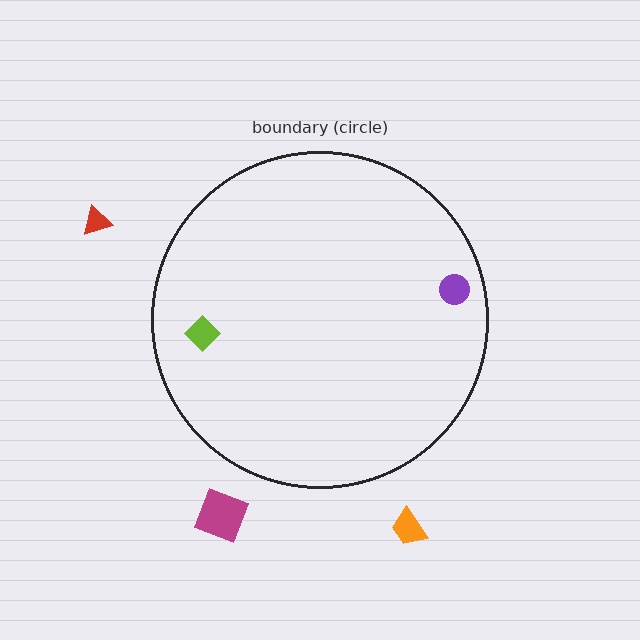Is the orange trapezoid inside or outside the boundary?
Outside.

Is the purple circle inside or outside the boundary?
Inside.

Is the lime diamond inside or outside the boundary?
Inside.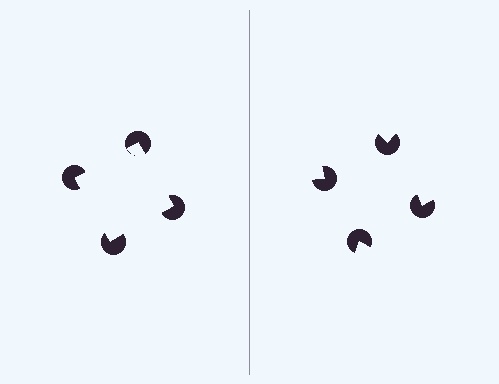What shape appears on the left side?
An illusory square.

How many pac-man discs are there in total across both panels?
8 — 4 on each side.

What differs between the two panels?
The pac-man discs are positioned identically on both sides; only the wedge orientations differ. On the left they align to a square; on the right they are misaligned.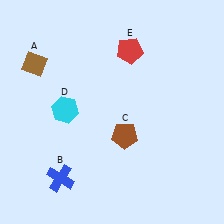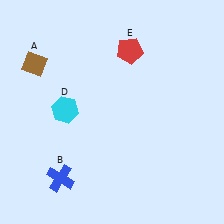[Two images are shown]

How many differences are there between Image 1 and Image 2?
There is 1 difference between the two images.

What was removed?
The brown pentagon (C) was removed in Image 2.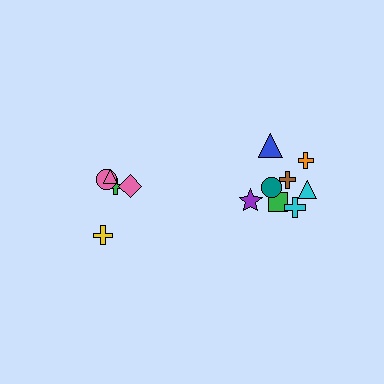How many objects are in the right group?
There are 8 objects.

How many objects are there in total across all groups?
There are 13 objects.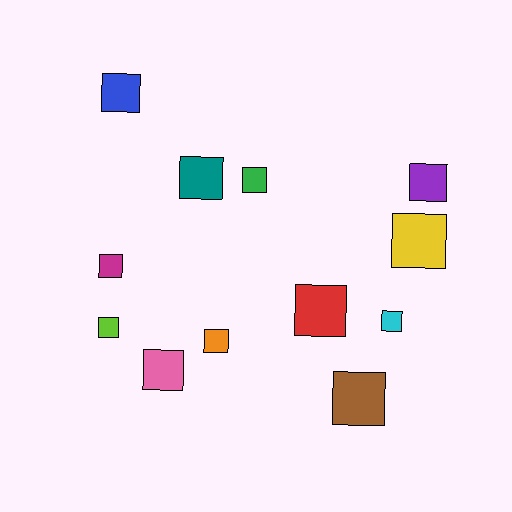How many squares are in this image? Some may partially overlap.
There are 12 squares.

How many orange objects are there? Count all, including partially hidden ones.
There is 1 orange object.